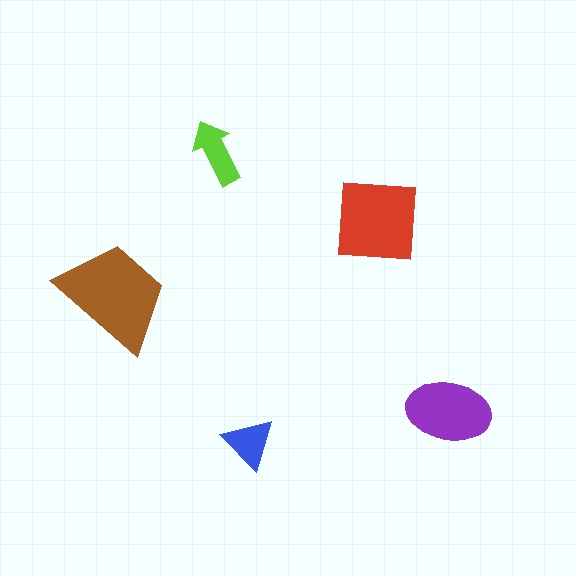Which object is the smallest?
The blue triangle.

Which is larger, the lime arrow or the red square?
The red square.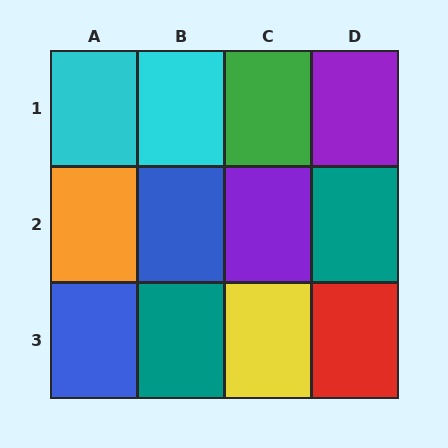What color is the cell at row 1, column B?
Cyan.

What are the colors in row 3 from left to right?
Blue, teal, yellow, red.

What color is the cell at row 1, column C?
Green.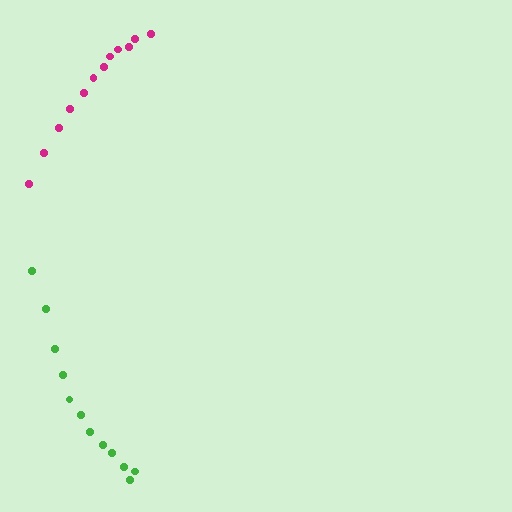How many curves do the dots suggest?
There are 2 distinct paths.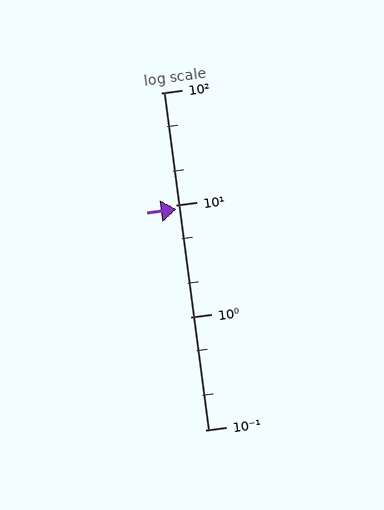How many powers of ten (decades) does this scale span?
The scale spans 3 decades, from 0.1 to 100.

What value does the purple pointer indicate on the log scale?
The pointer indicates approximately 9.1.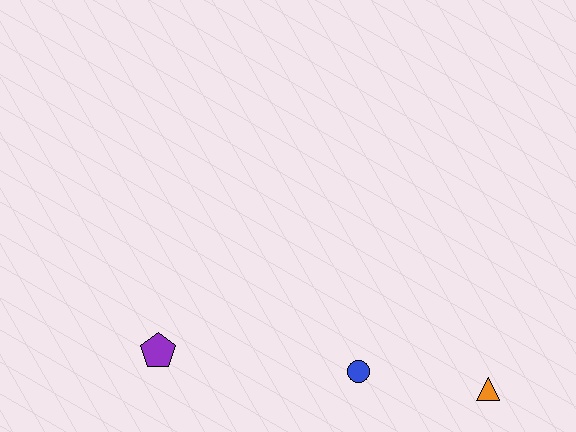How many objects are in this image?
There are 3 objects.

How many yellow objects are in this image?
There are no yellow objects.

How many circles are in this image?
There is 1 circle.